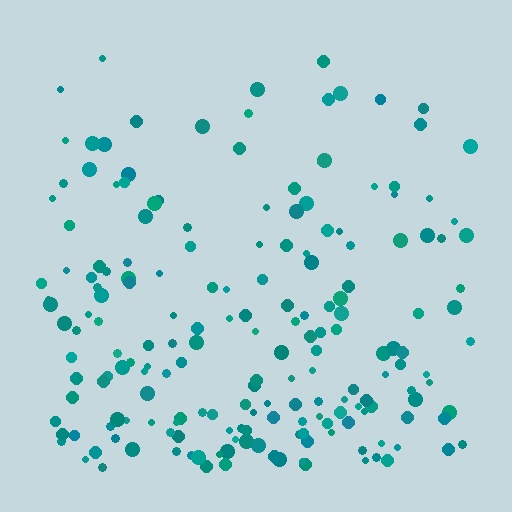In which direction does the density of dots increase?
From top to bottom, with the bottom side densest.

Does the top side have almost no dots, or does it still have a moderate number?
Still a moderate number, just noticeably fewer than the bottom.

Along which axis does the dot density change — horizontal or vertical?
Vertical.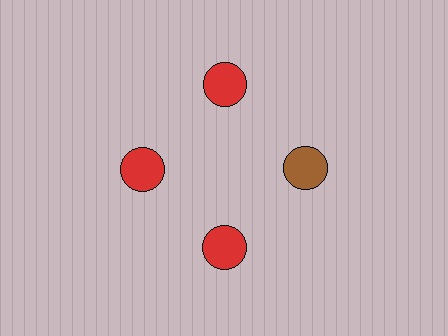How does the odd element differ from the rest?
It has a different color: brown instead of red.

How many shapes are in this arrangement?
There are 4 shapes arranged in a ring pattern.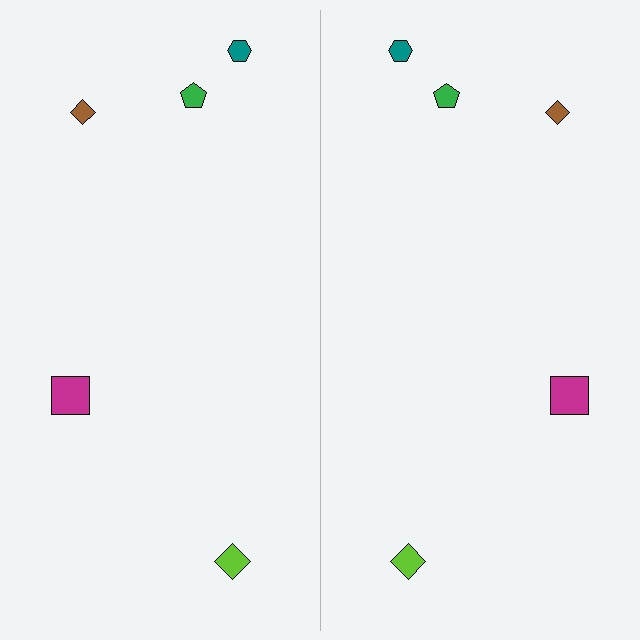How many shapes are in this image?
There are 10 shapes in this image.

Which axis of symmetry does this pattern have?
The pattern has a vertical axis of symmetry running through the center of the image.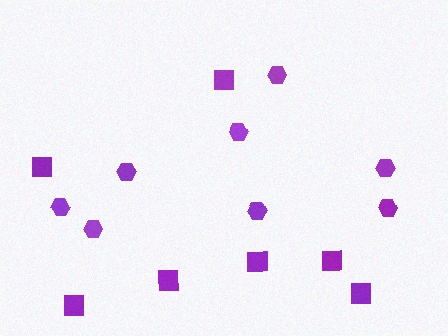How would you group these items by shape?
There are 2 groups: one group of hexagons (8) and one group of squares (7).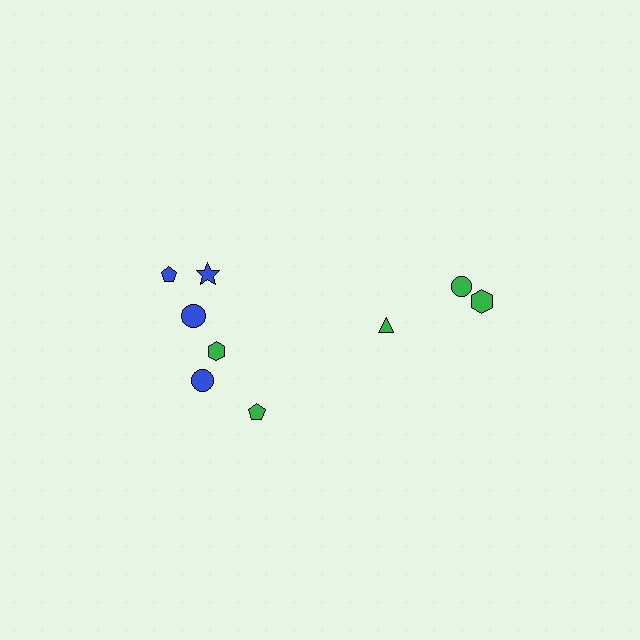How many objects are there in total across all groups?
There are 9 objects.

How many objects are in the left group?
There are 6 objects.